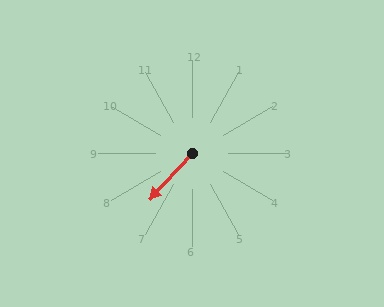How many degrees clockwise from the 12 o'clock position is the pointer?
Approximately 223 degrees.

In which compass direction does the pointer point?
Southwest.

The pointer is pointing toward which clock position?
Roughly 7 o'clock.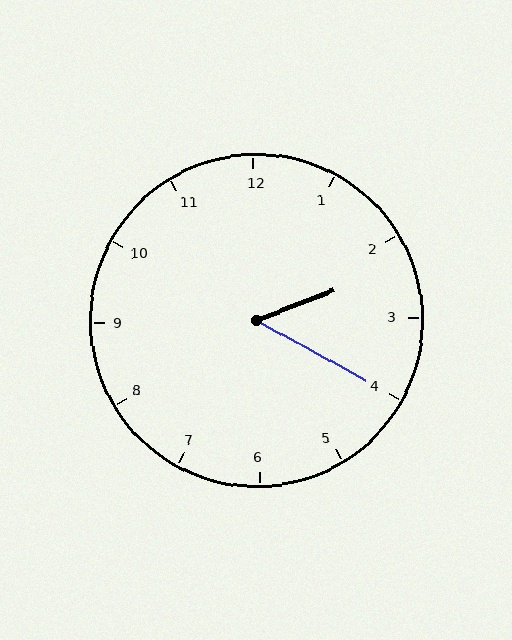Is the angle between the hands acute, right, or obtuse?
It is acute.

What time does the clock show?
2:20.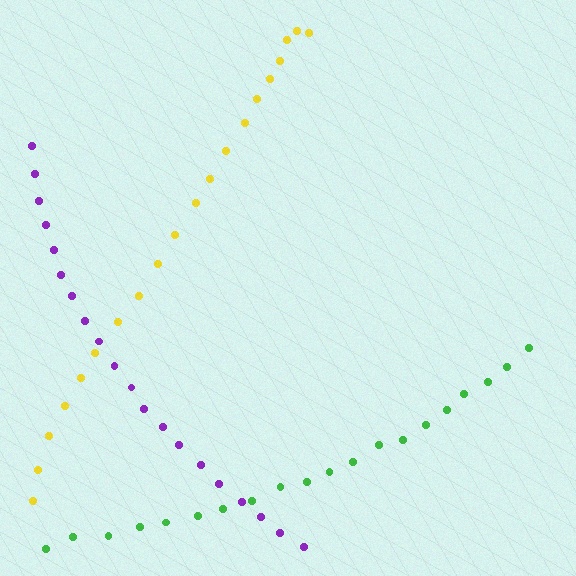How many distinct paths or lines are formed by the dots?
There are 3 distinct paths.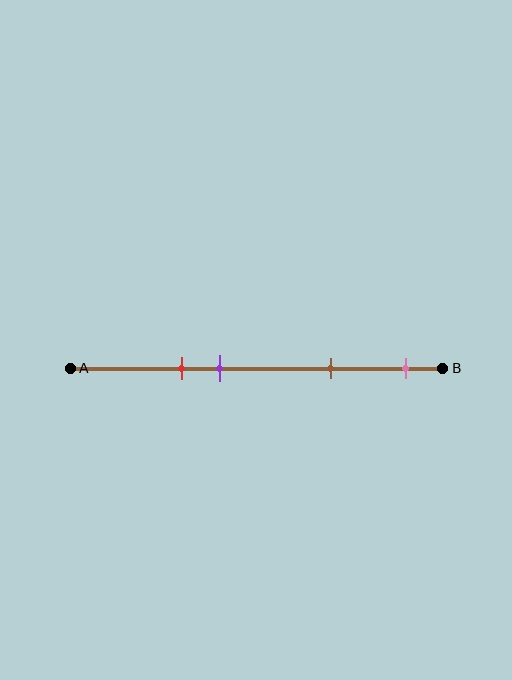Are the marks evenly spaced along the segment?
No, the marks are not evenly spaced.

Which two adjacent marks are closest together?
The red and purple marks are the closest adjacent pair.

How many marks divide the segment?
There are 4 marks dividing the segment.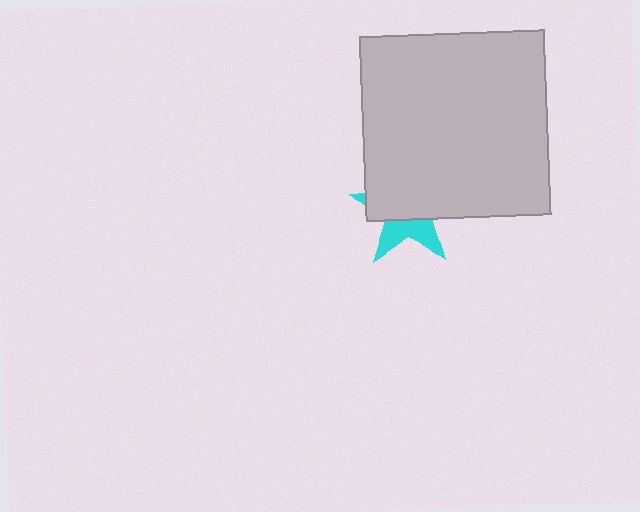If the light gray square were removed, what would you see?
You would see the complete cyan star.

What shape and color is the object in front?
The object in front is a light gray square.